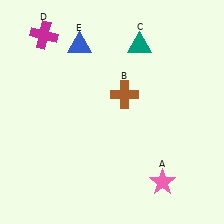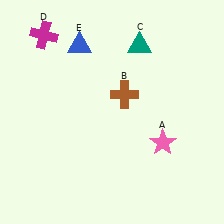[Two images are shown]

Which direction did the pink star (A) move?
The pink star (A) moved up.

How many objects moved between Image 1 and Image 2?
1 object moved between the two images.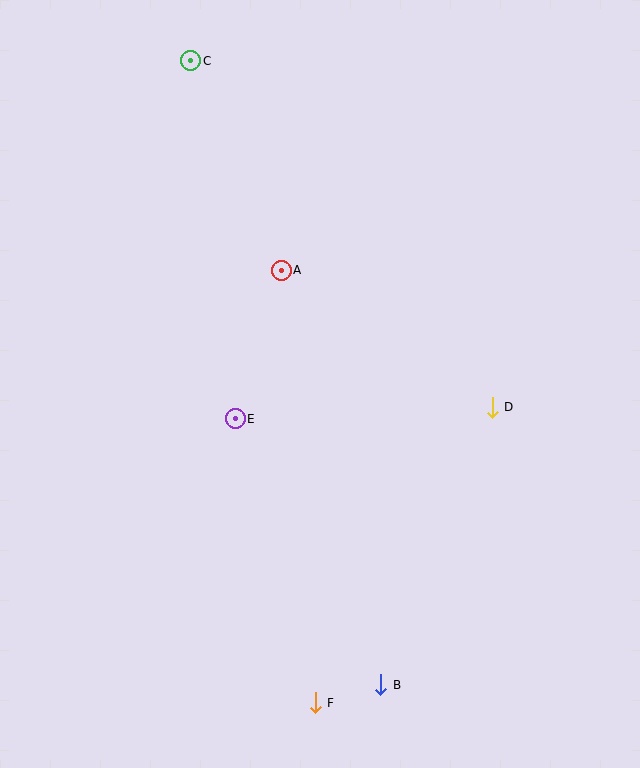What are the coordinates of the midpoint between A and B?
The midpoint between A and B is at (331, 478).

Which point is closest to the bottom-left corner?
Point F is closest to the bottom-left corner.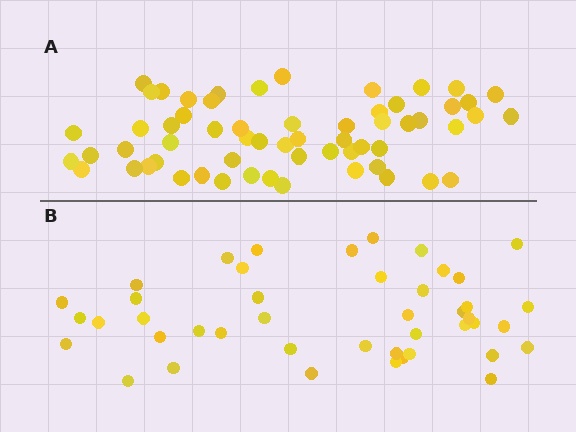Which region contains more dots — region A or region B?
Region A (the top region) has more dots.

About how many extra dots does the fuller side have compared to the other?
Region A has approximately 15 more dots than region B.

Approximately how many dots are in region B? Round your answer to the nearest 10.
About 40 dots. (The exact count is 44, which rounds to 40.)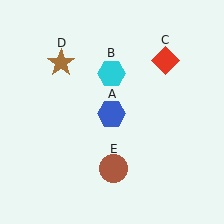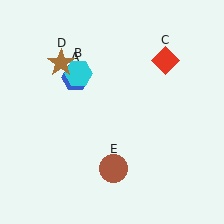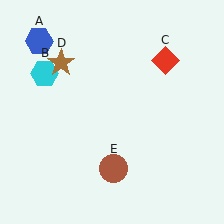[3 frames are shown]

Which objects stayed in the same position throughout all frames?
Red diamond (object C) and brown star (object D) and brown circle (object E) remained stationary.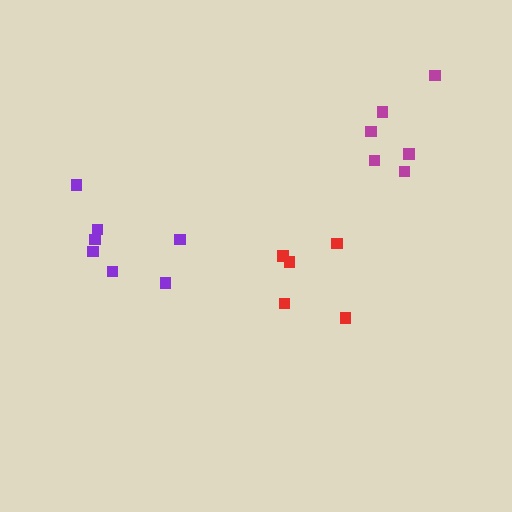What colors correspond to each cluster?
The clusters are colored: magenta, purple, red.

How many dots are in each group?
Group 1: 6 dots, Group 2: 7 dots, Group 3: 5 dots (18 total).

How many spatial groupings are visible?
There are 3 spatial groupings.